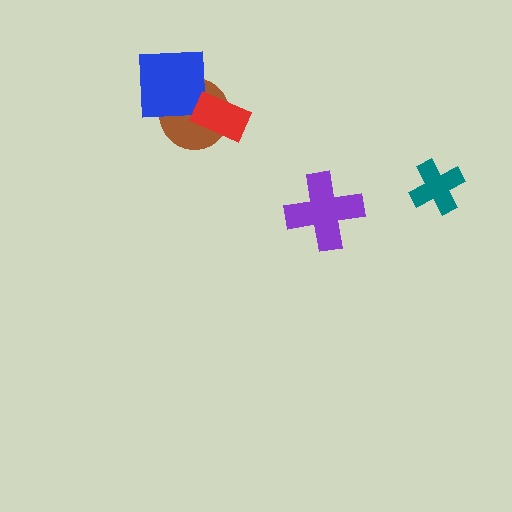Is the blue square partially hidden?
Yes, it is partially covered by another shape.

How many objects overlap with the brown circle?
2 objects overlap with the brown circle.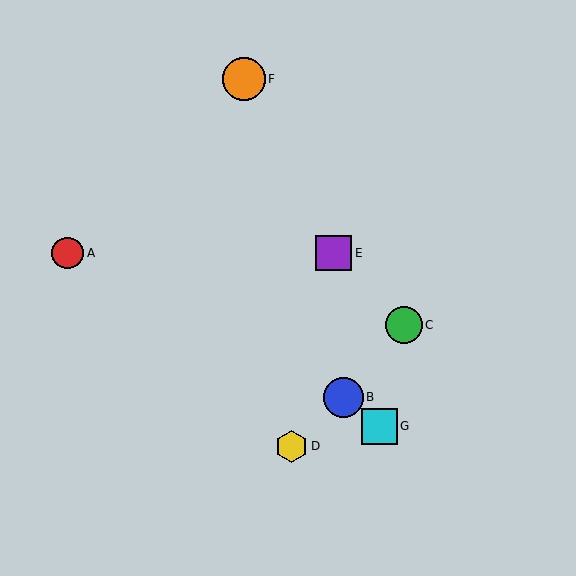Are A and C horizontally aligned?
No, A is at y≈253 and C is at y≈325.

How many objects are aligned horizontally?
2 objects (A, E) are aligned horizontally.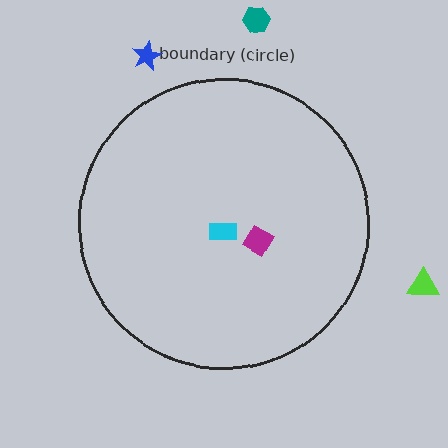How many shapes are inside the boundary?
2 inside, 3 outside.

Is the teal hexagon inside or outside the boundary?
Outside.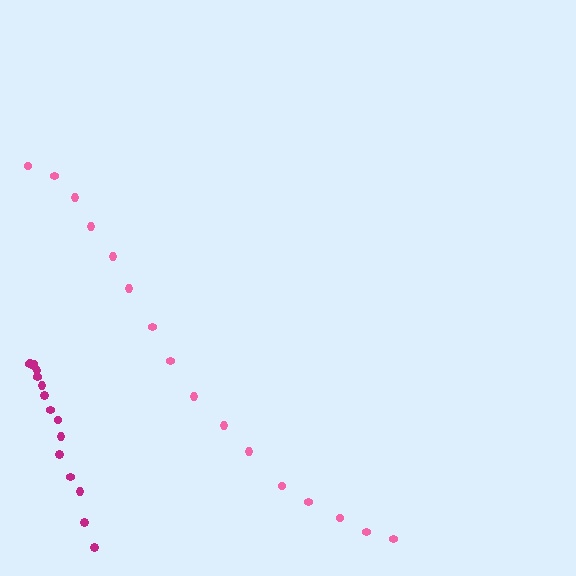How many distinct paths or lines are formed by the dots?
There are 2 distinct paths.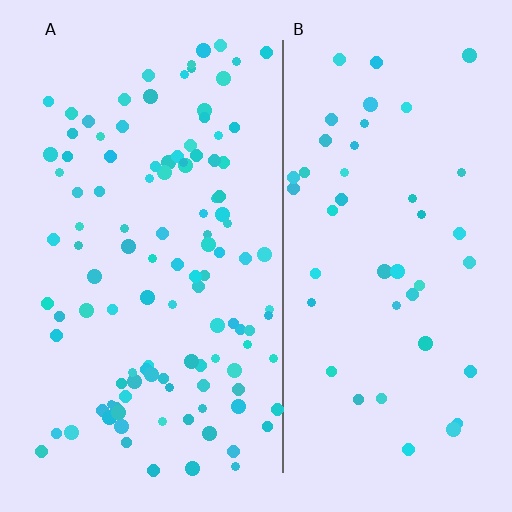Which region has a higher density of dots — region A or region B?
A (the left).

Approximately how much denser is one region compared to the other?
Approximately 2.5× — region A over region B.